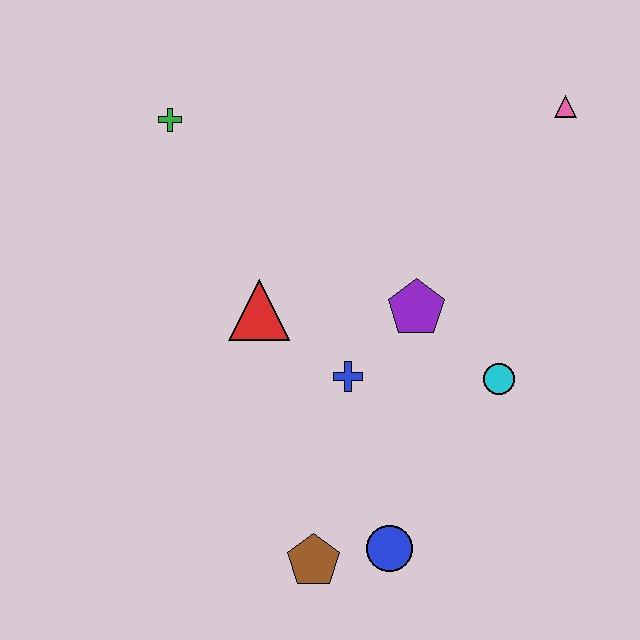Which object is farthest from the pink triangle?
The brown pentagon is farthest from the pink triangle.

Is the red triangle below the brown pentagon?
No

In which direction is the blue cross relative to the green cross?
The blue cross is below the green cross.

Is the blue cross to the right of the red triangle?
Yes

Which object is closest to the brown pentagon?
The blue circle is closest to the brown pentagon.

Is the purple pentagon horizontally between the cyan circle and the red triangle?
Yes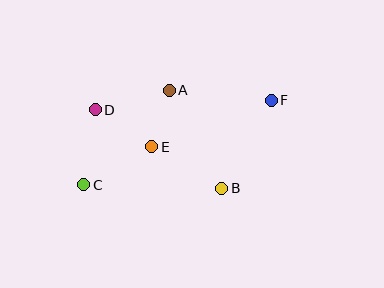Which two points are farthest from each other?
Points C and F are farthest from each other.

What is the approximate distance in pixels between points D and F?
The distance between D and F is approximately 176 pixels.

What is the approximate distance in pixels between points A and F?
The distance between A and F is approximately 102 pixels.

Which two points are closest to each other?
Points A and E are closest to each other.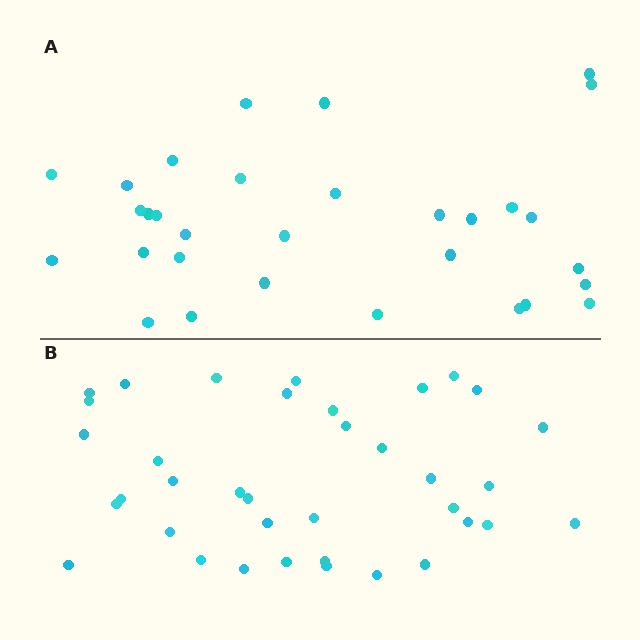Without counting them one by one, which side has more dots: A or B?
Region B (the bottom region) has more dots.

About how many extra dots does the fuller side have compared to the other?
Region B has about 6 more dots than region A.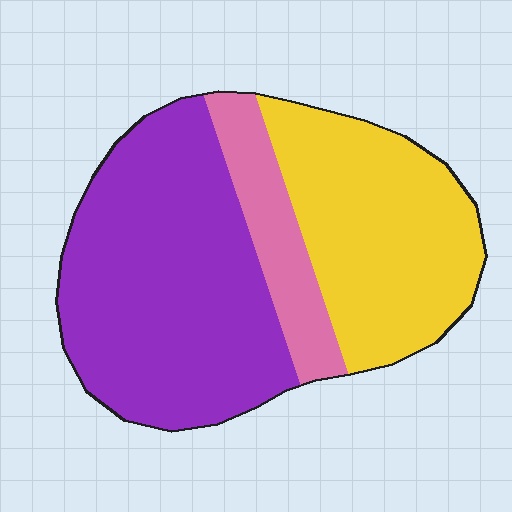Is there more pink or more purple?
Purple.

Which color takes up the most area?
Purple, at roughly 50%.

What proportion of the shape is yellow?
Yellow covers 36% of the shape.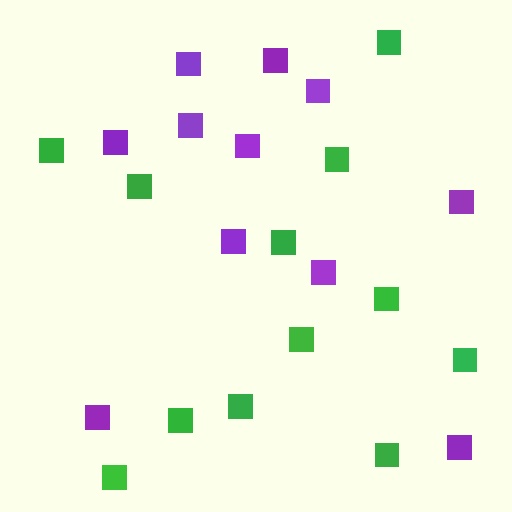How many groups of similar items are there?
There are 2 groups: one group of purple squares (11) and one group of green squares (12).